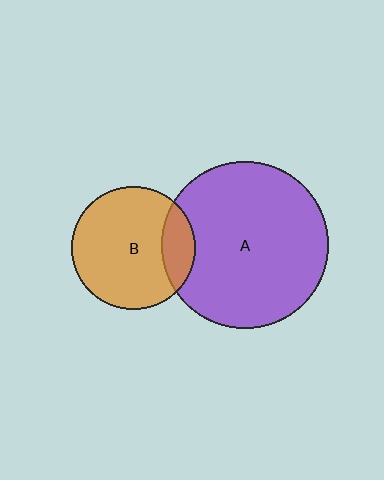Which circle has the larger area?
Circle A (purple).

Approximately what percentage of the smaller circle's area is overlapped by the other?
Approximately 15%.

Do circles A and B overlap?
Yes.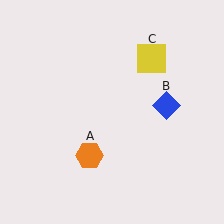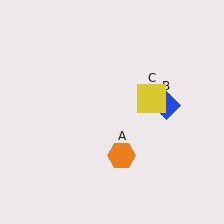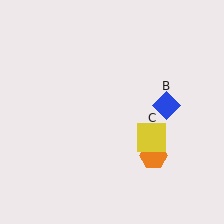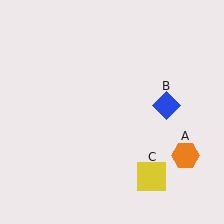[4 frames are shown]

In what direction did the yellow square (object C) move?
The yellow square (object C) moved down.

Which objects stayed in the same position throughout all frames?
Blue diamond (object B) remained stationary.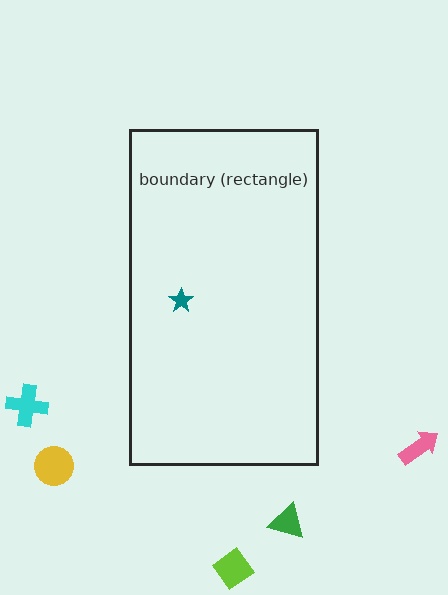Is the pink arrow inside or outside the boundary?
Outside.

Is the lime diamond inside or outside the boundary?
Outside.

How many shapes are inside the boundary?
1 inside, 5 outside.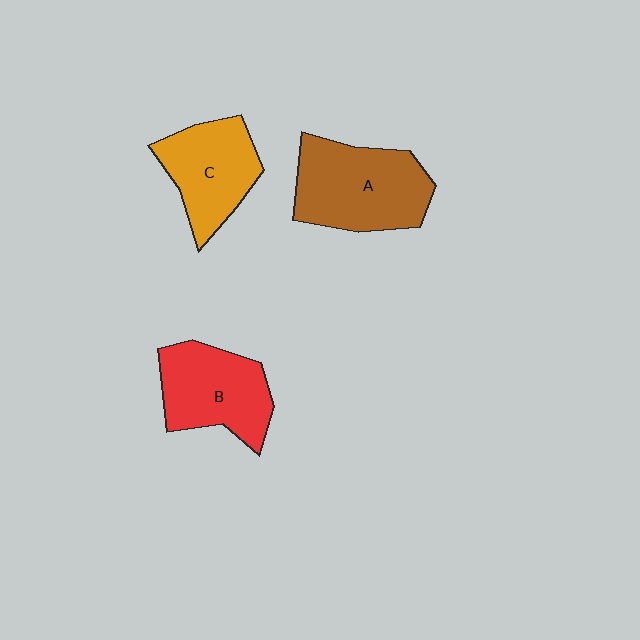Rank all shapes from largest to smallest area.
From largest to smallest: A (brown), B (red), C (orange).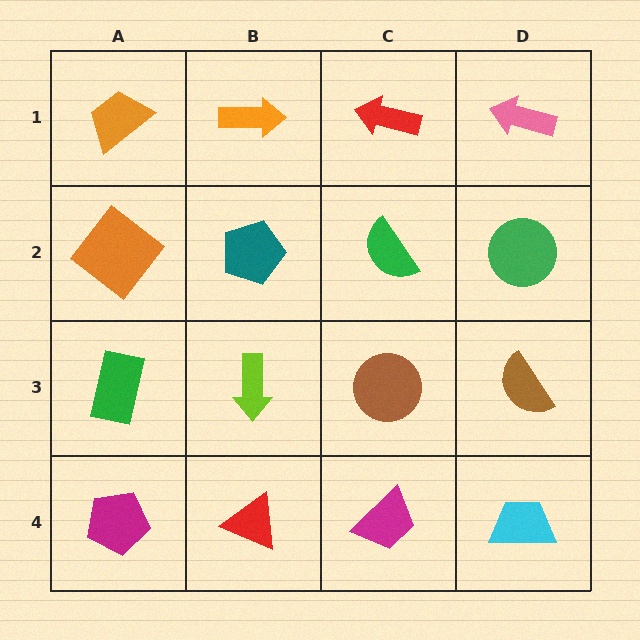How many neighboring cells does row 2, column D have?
3.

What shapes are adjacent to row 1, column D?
A green circle (row 2, column D), a red arrow (row 1, column C).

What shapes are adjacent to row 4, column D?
A brown semicircle (row 3, column D), a magenta trapezoid (row 4, column C).